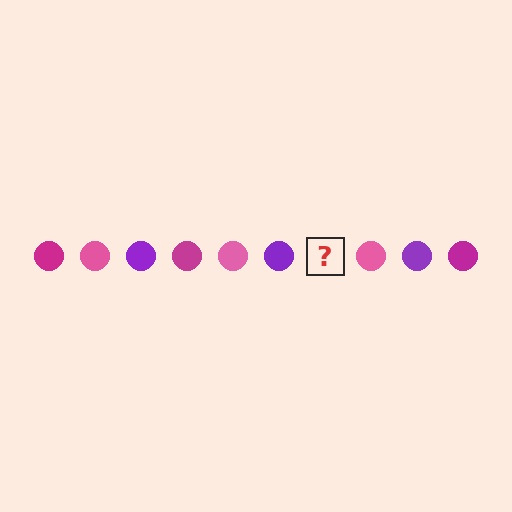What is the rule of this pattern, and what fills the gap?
The rule is that the pattern cycles through magenta, pink, purple circles. The gap should be filled with a magenta circle.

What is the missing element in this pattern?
The missing element is a magenta circle.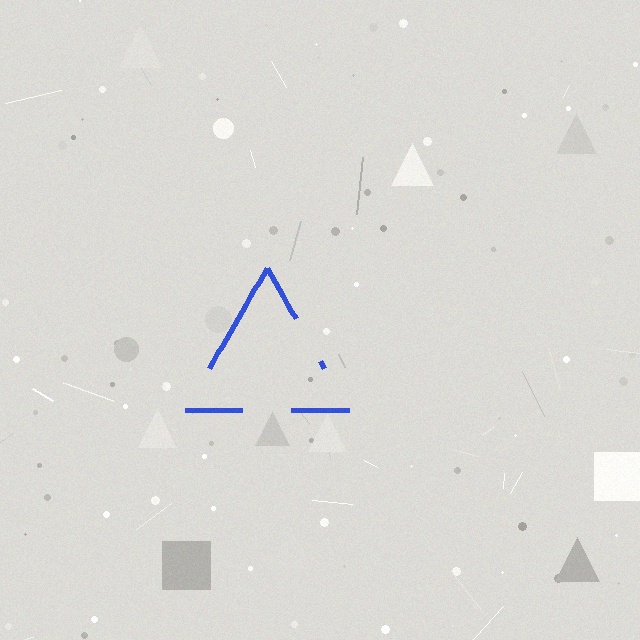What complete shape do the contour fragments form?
The contour fragments form a triangle.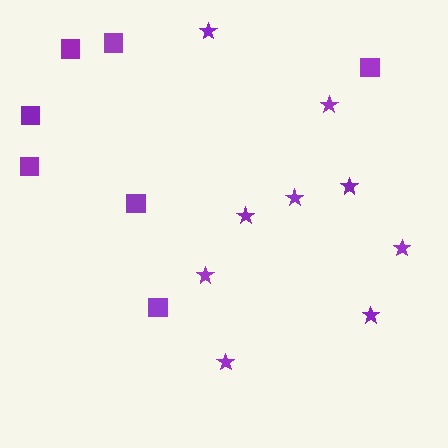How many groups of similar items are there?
There are 2 groups: one group of squares (7) and one group of stars (9).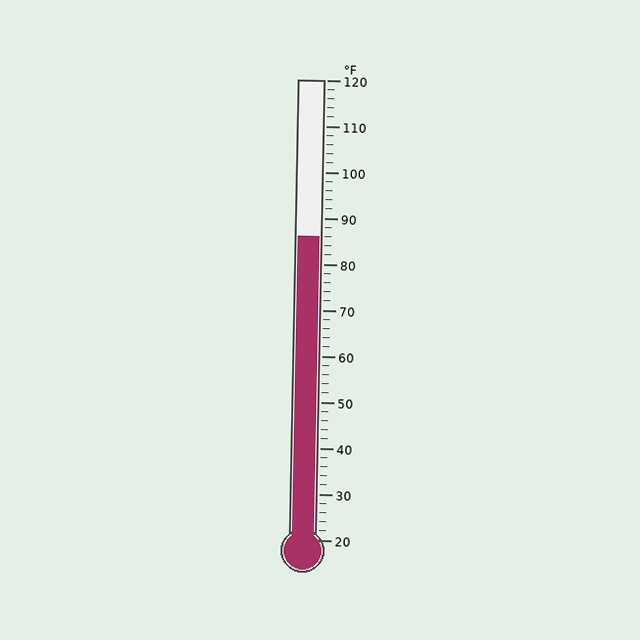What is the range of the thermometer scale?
The thermometer scale ranges from 20°F to 120°F.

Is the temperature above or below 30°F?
The temperature is above 30°F.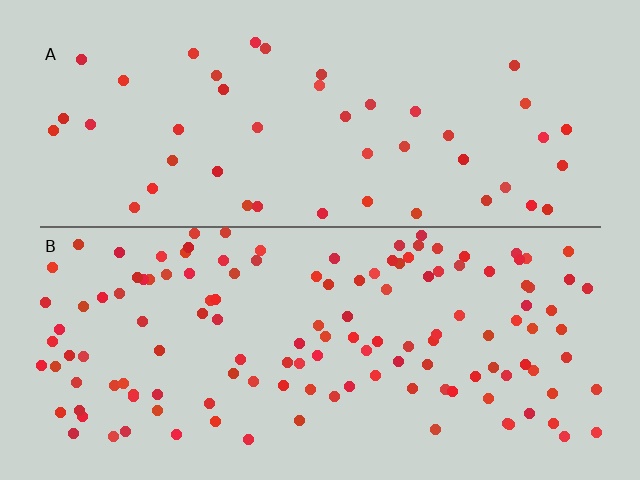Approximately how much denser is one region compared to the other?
Approximately 2.8× — region B over region A.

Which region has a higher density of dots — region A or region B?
B (the bottom).